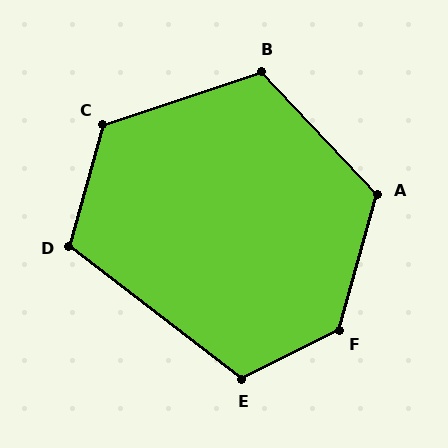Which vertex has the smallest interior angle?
D, at approximately 112 degrees.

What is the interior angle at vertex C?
Approximately 124 degrees (obtuse).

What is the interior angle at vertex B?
Approximately 115 degrees (obtuse).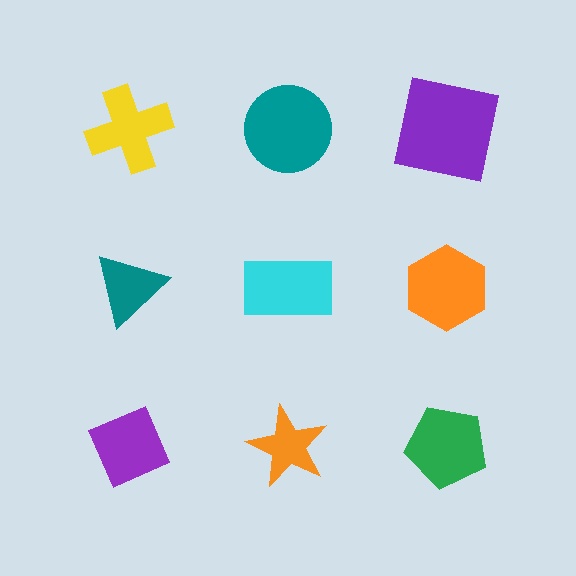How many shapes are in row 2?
3 shapes.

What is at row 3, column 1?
A purple diamond.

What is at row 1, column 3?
A purple square.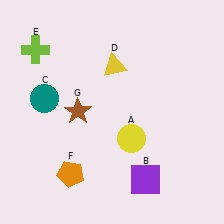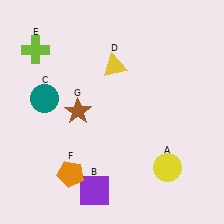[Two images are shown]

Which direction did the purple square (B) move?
The purple square (B) moved left.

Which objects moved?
The objects that moved are: the yellow circle (A), the purple square (B).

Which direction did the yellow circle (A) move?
The yellow circle (A) moved right.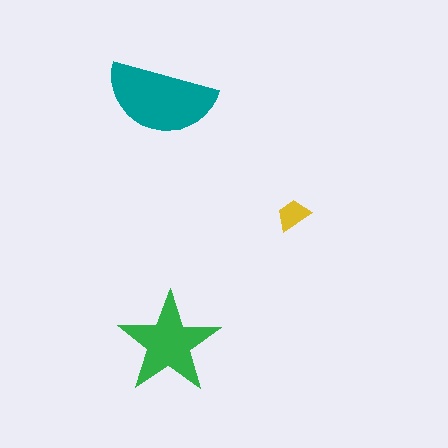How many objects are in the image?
There are 3 objects in the image.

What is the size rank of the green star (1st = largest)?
2nd.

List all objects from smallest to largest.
The yellow trapezoid, the green star, the teal semicircle.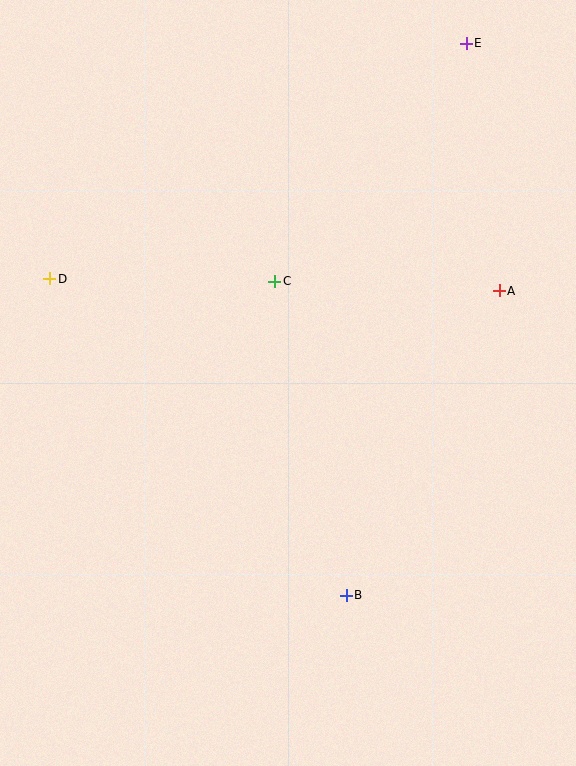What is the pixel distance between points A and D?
The distance between A and D is 450 pixels.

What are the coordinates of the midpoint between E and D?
The midpoint between E and D is at (258, 161).